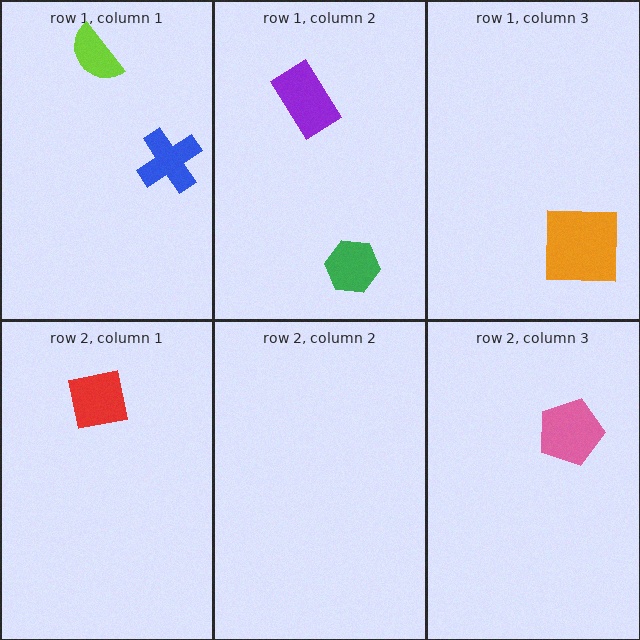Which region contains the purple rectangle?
The row 1, column 2 region.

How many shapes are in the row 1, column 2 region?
2.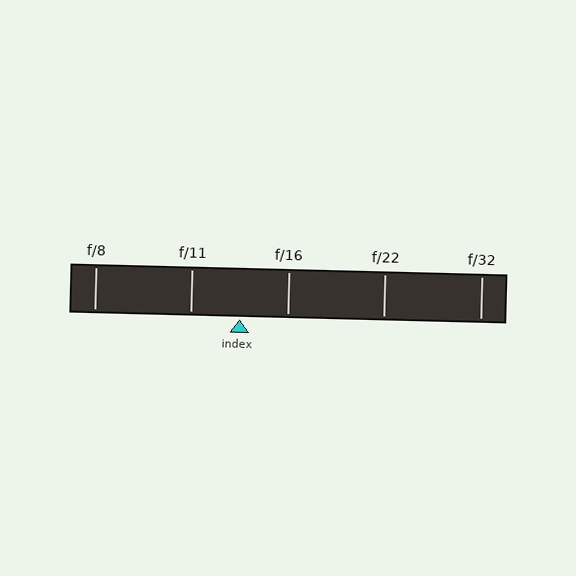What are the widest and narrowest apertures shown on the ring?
The widest aperture shown is f/8 and the narrowest is f/32.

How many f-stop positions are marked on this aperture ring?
There are 5 f-stop positions marked.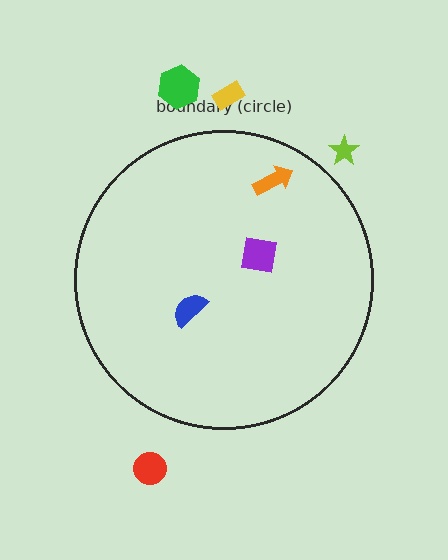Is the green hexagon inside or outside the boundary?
Outside.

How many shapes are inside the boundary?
3 inside, 4 outside.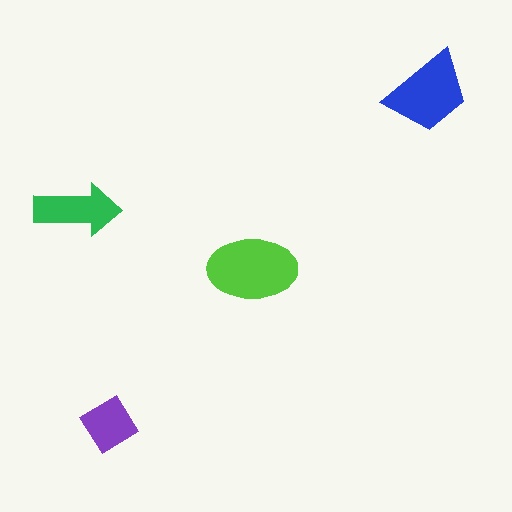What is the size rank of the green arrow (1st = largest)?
3rd.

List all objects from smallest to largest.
The purple diamond, the green arrow, the blue trapezoid, the lime ellipse.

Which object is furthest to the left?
The green arrow is leftmost.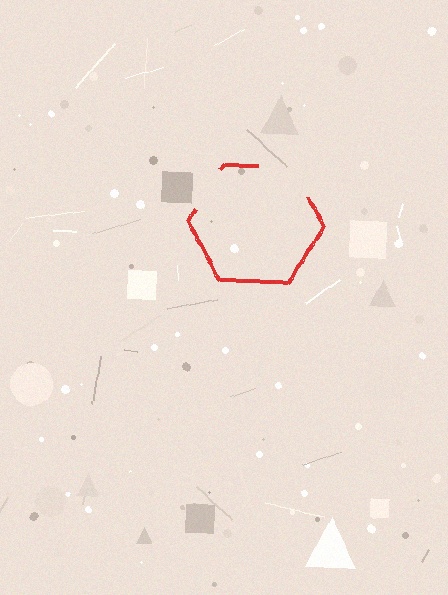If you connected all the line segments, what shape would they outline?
They would outline a hexagon.